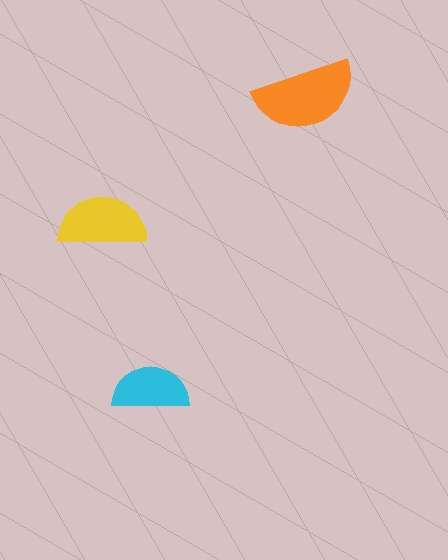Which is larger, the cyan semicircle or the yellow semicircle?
The yellow one.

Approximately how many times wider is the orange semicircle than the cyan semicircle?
About 1.5 times wider.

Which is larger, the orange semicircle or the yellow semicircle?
The orange one.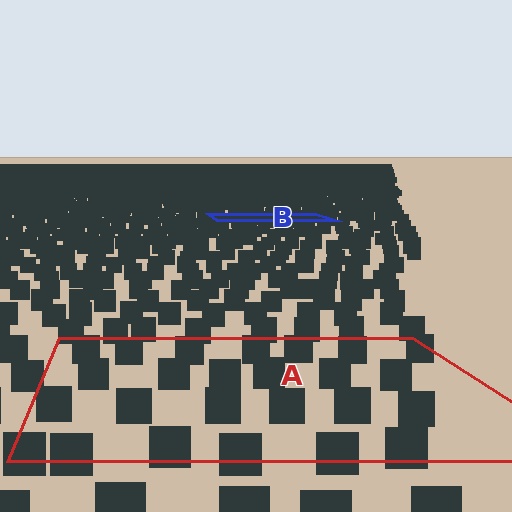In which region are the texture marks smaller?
The texture marks are smaller in region B, because it is farther away.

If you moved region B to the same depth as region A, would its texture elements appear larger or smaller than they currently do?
They would appear larger. At a closer depth, the same texture elements are projected at a bigger on-screen size.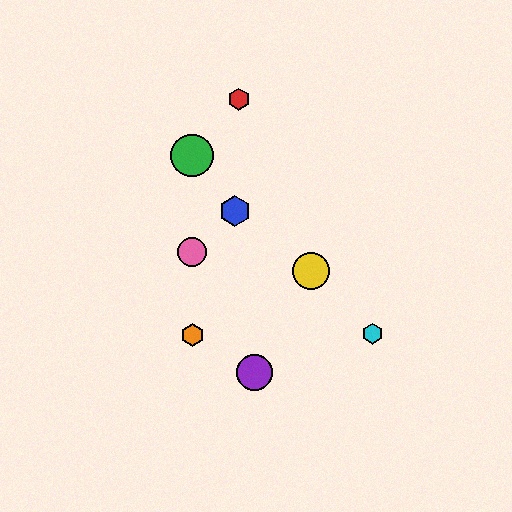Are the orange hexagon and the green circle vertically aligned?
Yes, both are at x≈192.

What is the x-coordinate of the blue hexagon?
The blue hexagon is at x≈235.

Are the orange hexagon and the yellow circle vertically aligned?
No, the orange hexagon is at x≈192 and the yellow circle is at x≈311.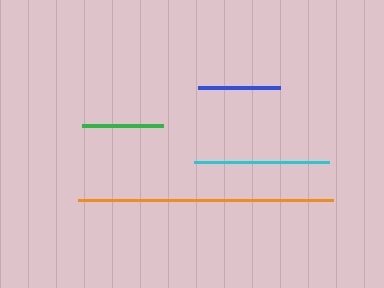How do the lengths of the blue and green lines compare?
The blue and green lines are approximately the same length.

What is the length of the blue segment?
The blue segment is approximately 81 pixels long.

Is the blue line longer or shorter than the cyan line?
The cyan line is longer than the blue line.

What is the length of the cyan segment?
The cyan segment is approximately 135 pixels long.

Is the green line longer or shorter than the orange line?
The orange line is longer than the green line.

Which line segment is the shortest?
The green line is the shortest at approximately 80 pixels.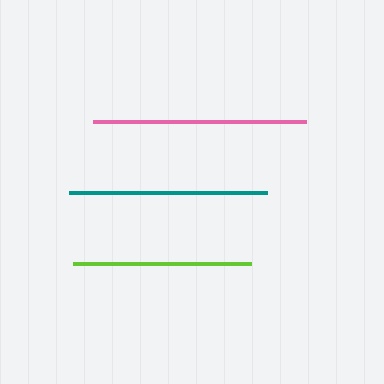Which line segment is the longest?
The pink line is the longest at approximately 213 pixels.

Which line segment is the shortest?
The lime line is the shortest at approximately 178 pixels.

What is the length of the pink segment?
The pink segment is approximately 213 pixels long.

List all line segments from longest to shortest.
From longest to shortest: pink, teal, lime.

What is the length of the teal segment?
The teal segment is approximately 198 pixels long.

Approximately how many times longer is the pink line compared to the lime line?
The pink line is approximately 1.2 times the length of the lime line.